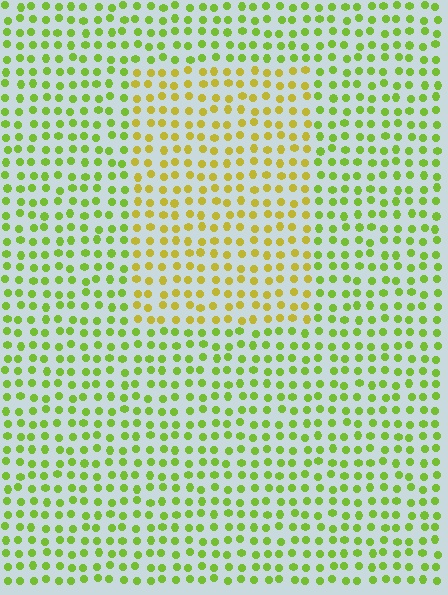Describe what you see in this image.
The image is filled with small lime elements in a uniform arrangement. A rectangle-shaped region is visible where the elements are tinted to a slightly different hue, forming a subtle color boundary.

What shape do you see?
I see a rectangle.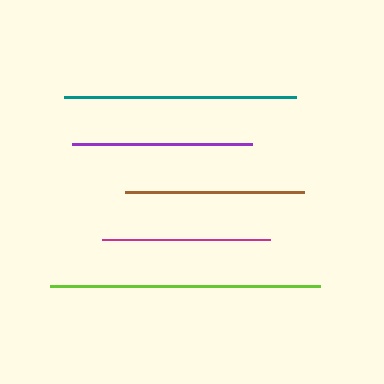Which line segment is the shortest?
The magenta line is the shortest at approximately 168 pixels.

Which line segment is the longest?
The lime line is the longest at approximately 269 pixels.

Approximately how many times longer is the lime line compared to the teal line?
The lime line is approximately 1.2 times the length of the teal line.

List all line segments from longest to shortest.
From longest to shortest: lime, teal, purple, brown, magenta.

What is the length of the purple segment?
The purple segment is approximately 180 pixels long.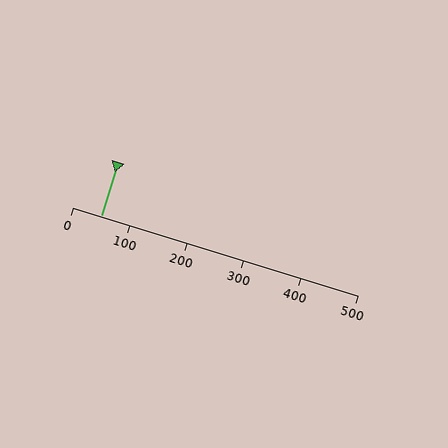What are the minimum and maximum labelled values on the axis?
The axis runs from 0 to 500.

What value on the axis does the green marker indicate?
The marker indicates approximately 50.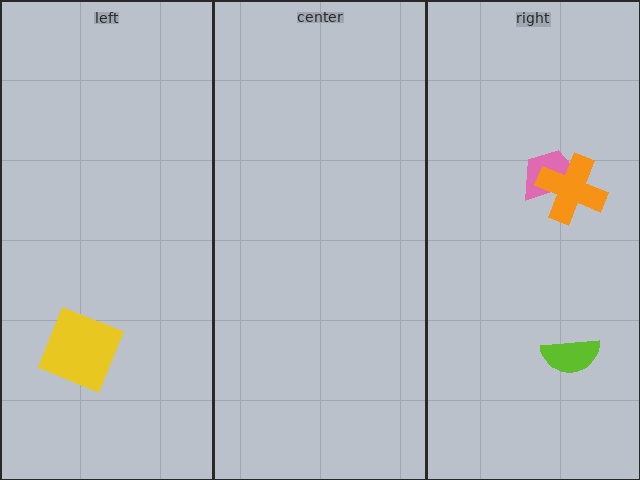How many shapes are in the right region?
3.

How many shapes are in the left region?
1.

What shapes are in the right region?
The pink trapezoid, the orange cross, the lime semicircle.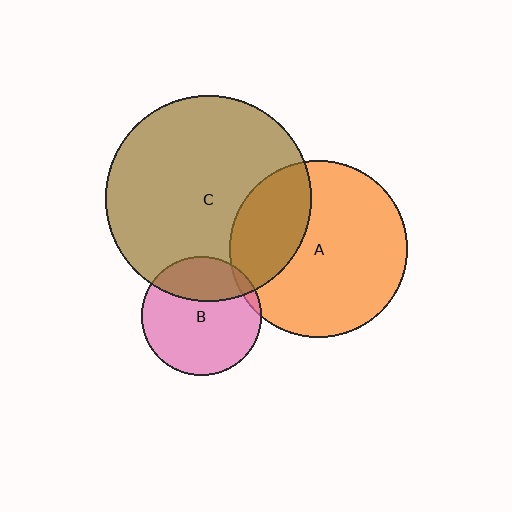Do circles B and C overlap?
Yes.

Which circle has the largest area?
Circle C (brown).